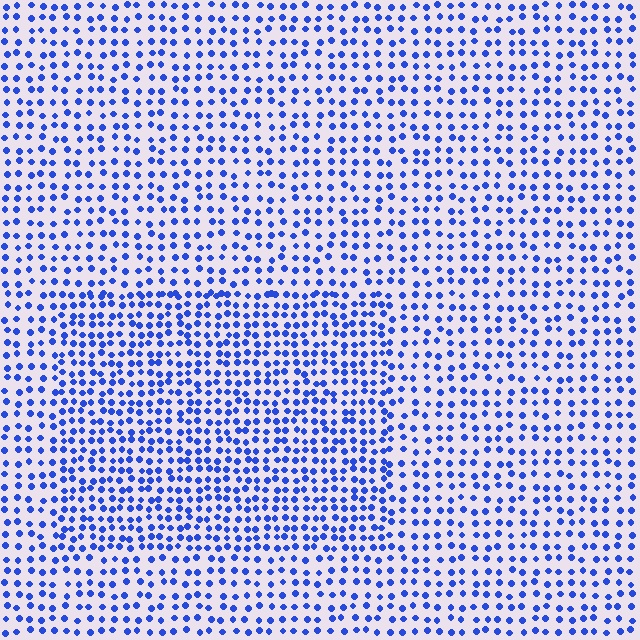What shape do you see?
I see a rectangle.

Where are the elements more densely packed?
The elements are more densely packed inside the rectangle boundary.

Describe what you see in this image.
The image contains small blue elements arranged at two different densities. A rectangle-shaped region is visible where the elements are more densely packed than the surrounding area.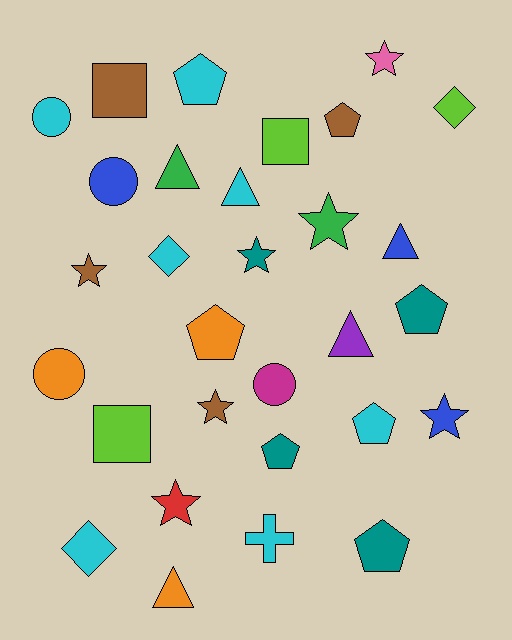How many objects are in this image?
There are 30 objects.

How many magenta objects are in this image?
There is 1 magenta object.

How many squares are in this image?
There are 3 squares.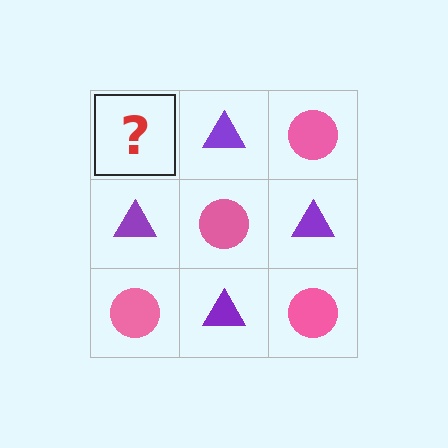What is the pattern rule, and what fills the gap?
The rule is that it alternates pink circle and purple triangle in a checkerboard pattern. The gap should be filled with a pink circle.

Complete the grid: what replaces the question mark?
The question mark should be replaced with a pink circle.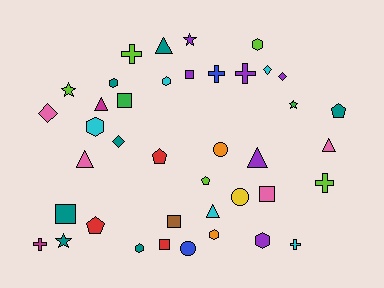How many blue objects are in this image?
There are 2 blue objects.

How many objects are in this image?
There are 40 objects.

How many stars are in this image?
There are 4 stars.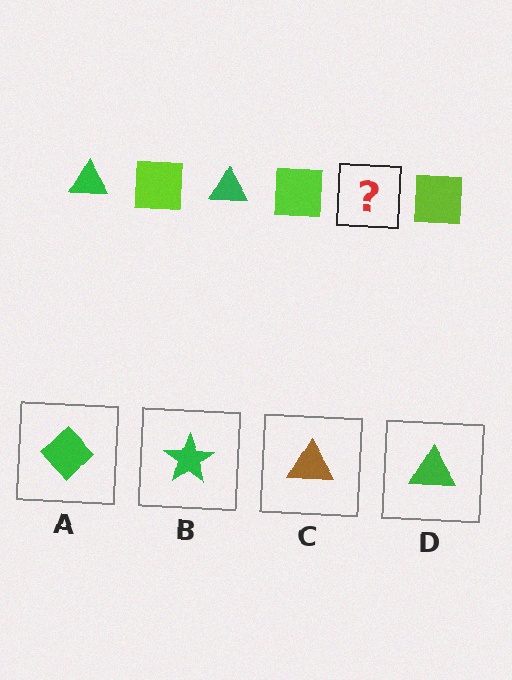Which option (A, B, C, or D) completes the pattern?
D.